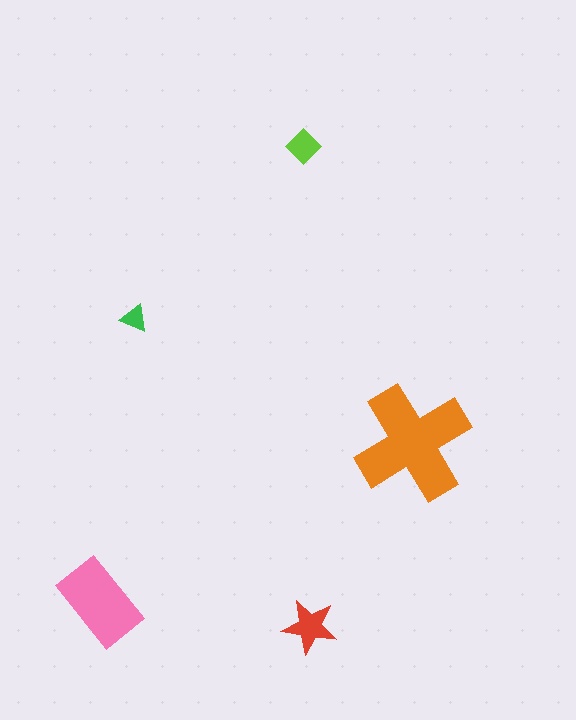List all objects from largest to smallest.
The orange cross, the pink rectangle, the red star, the lime diamond, the green triangle.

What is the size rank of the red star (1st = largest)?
3rd.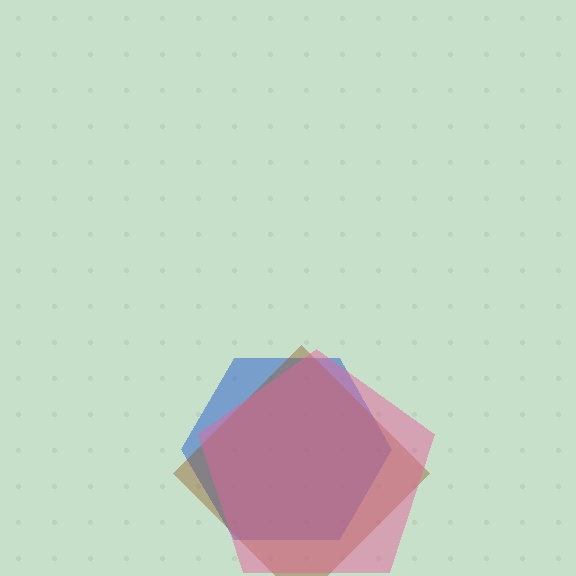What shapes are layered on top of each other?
The layered shapes are: a blue hexagon, a brown diamond, a pink pentagon.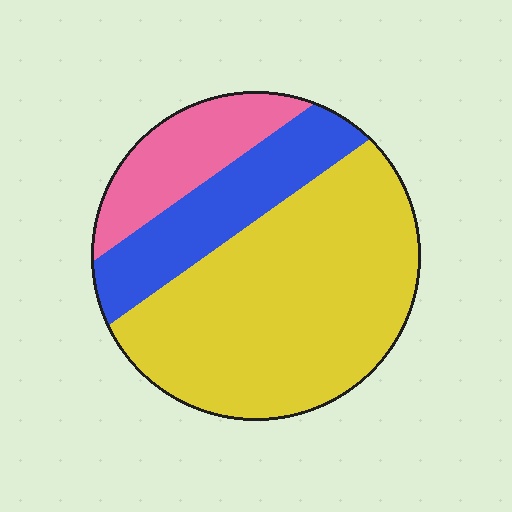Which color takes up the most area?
Yellow, at roughly 60%.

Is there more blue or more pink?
Blue.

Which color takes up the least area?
Pink, at roughly 15%.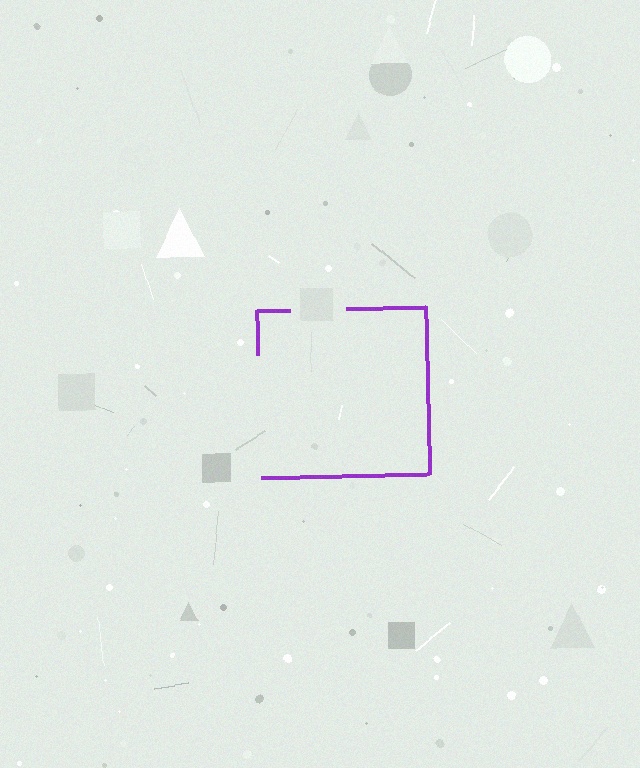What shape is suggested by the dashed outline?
The dashed outline suggests a square.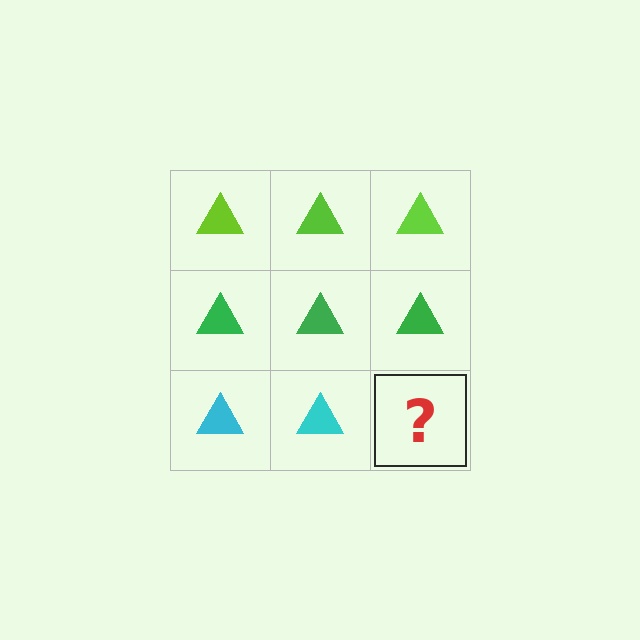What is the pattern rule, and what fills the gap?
The rule is that each row has a consistent color. The gap should be filled with a cyan triangle.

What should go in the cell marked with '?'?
The missing cell should contain a cyan triangle.